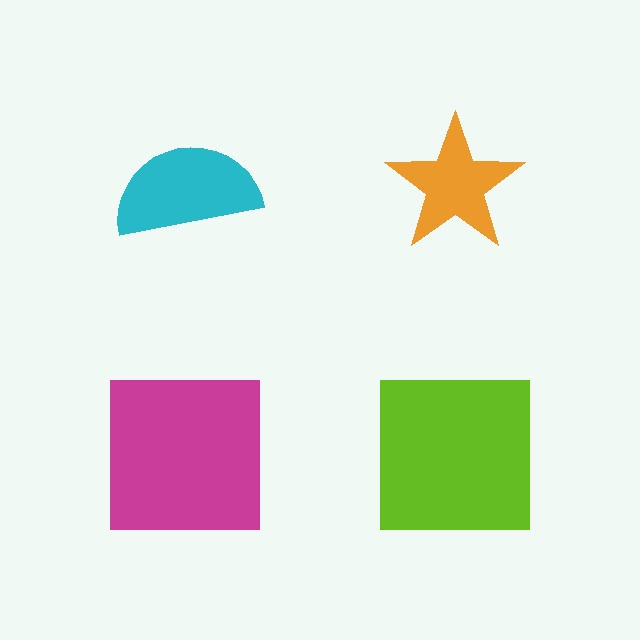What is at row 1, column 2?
An orange star.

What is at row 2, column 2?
A lime square.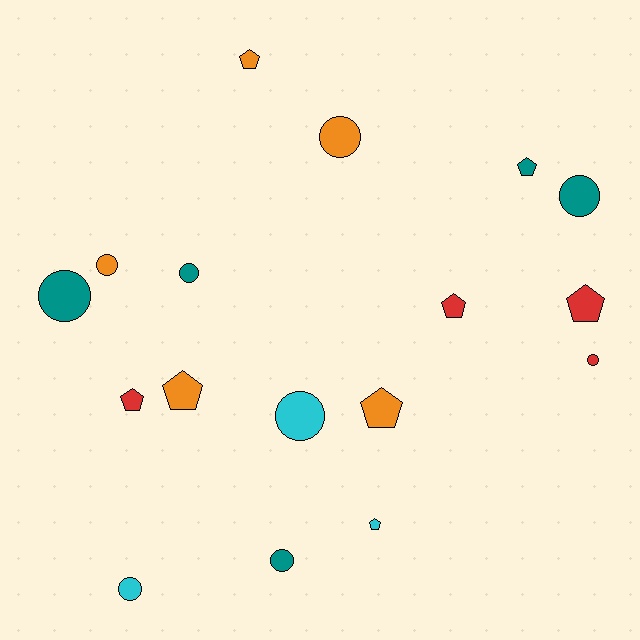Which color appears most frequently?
Teal, with 5 objects.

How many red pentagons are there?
There are 3 red pentagons.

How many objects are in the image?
There are 17 objects.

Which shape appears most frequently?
Circle, with 9 objects.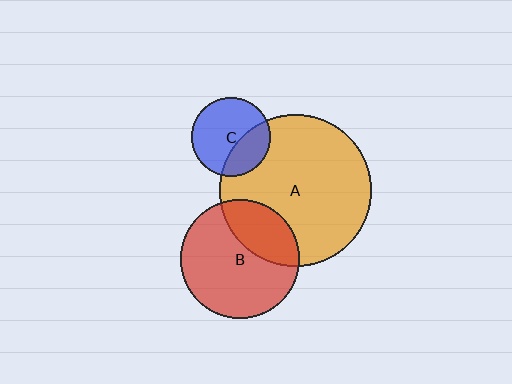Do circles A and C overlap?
Yes.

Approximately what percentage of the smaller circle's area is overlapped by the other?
Approximately 35%.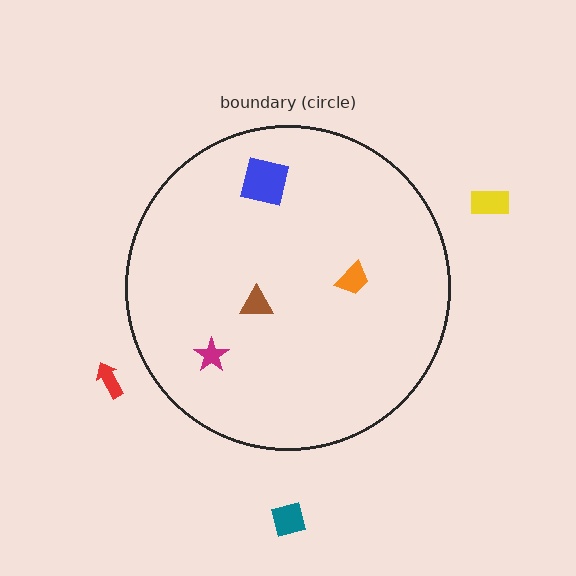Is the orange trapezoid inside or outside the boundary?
Inside.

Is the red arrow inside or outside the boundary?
Outside.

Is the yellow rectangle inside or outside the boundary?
Outside.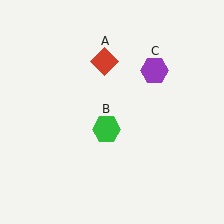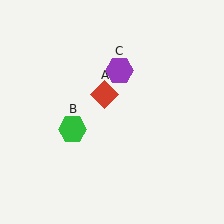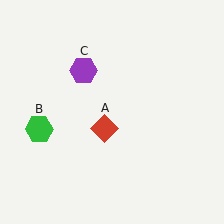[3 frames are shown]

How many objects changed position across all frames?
3 objects changed position: red diamond (object A), green hexagon (object B), purple hexagon (object C).